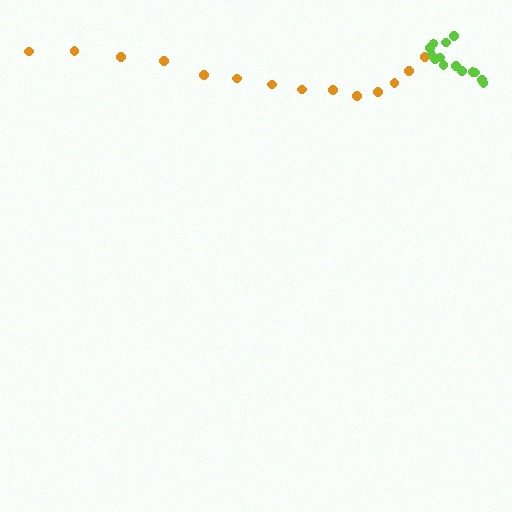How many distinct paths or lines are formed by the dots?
There are 2 distinct paths.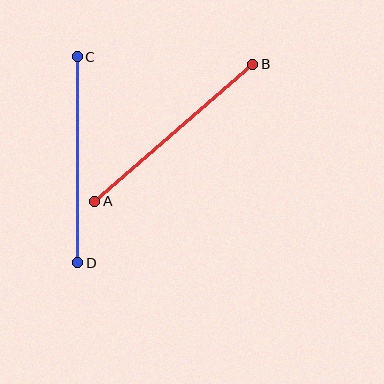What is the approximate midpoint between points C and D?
The midpoint is at approximately (78, 160) pixels.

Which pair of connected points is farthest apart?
Points A and B are farthest apart.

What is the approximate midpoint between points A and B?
The midpoint is at approximately (174, 133) pixels.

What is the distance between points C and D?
The distance is approximately 206 pixels.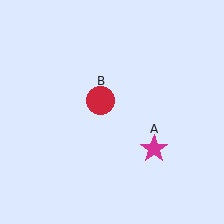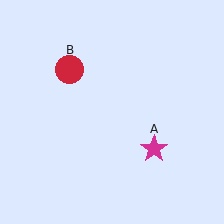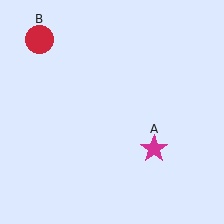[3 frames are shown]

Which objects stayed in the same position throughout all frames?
Magenta star (object A) remained stationary.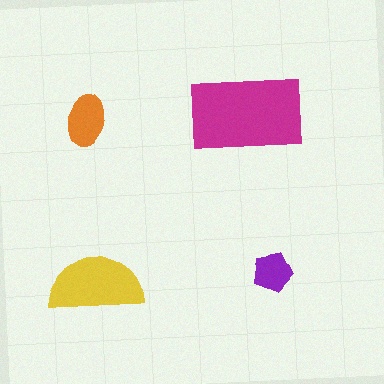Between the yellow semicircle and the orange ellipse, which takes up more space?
The yellow semicircle.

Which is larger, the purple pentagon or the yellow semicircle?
The yellow semicircle.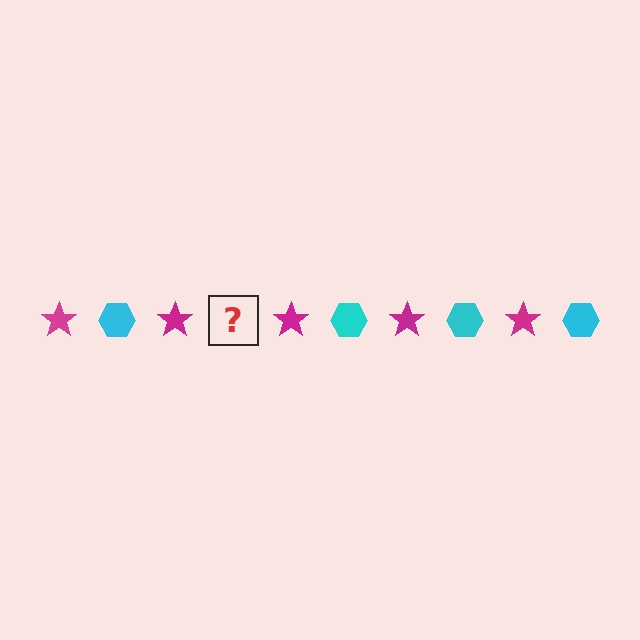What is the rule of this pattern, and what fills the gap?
The rule is that the pattern alternates between magenta star and cyan hexagon. The gap should be filled with a cyan hexagon.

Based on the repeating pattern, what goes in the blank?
The blank should be a cyan hexagon.